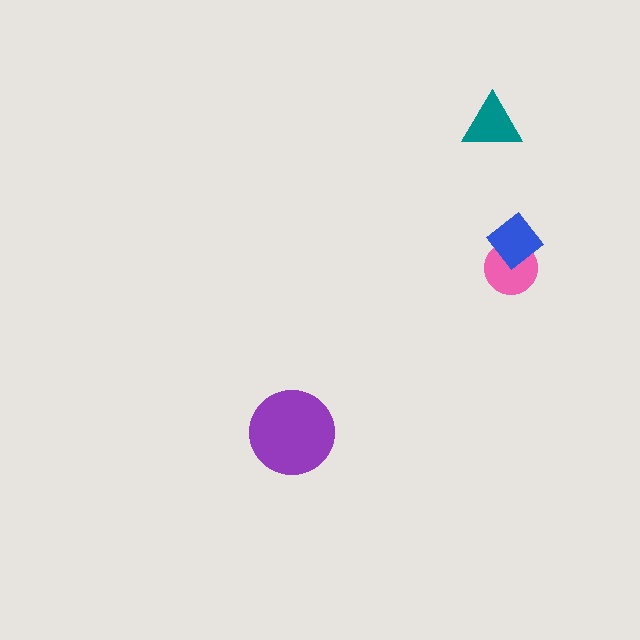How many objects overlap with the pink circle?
1 object overlaps with the pink circle.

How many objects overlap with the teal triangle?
0 objects overlap with the teal triangle.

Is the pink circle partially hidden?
Yes, it is partially covered by another shape.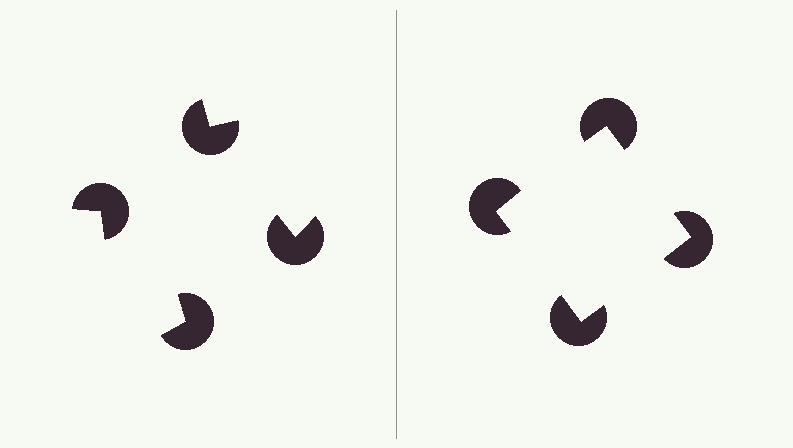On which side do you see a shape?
An illusory square appears on the right side. On the left side the wedge cuts are rotated, so no coherent shape forms.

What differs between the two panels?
The pac-man discs are positioned identically on both sides; only the wedge orientations differ. On the right they align to a square; on the left they are misaligned.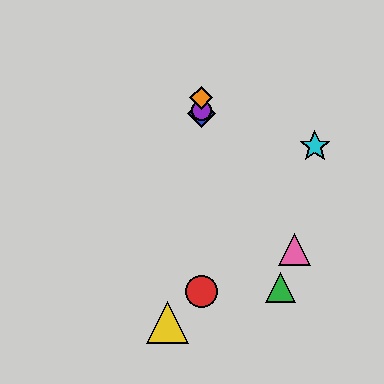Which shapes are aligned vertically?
The red circle, the blue diamond, the purple circle, the orange diamond are aligned vertically.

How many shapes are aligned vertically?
4 shapes (the red circle, the blue diamond, the purple circle, the orange diamond) are aligned vertically.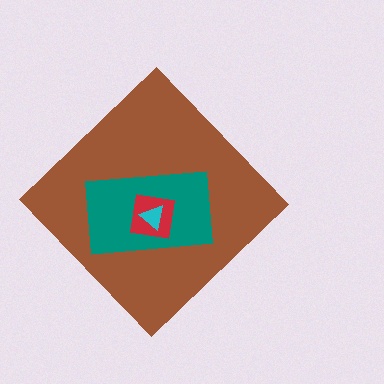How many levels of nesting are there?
4.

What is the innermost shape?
The cyan triangle.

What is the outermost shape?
The brown diamond.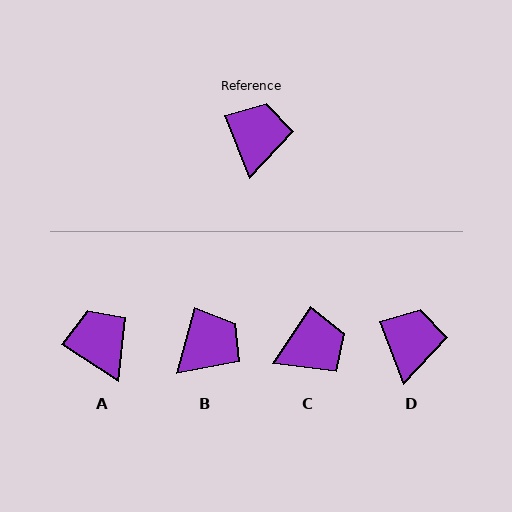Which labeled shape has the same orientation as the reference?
D.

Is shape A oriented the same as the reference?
No, it is off by about 36 degrees.